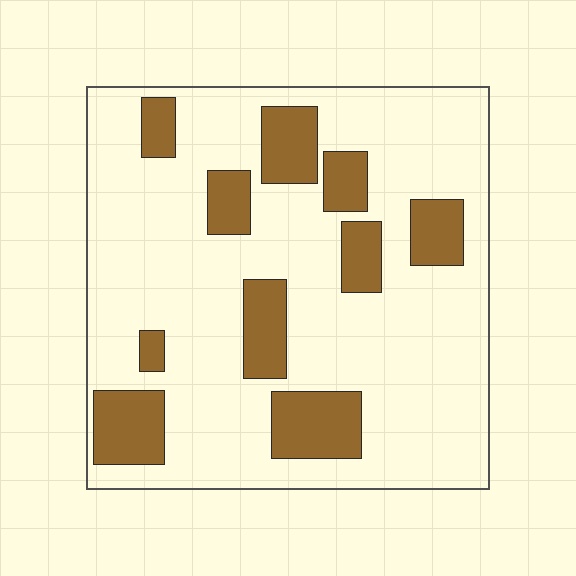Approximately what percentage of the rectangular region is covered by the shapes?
Approximately 20%.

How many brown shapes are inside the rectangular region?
10.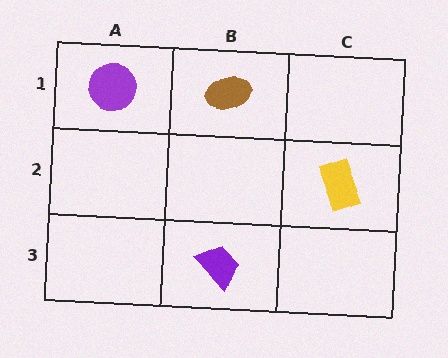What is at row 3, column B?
A purple trapezoid.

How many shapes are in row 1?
2 shapes.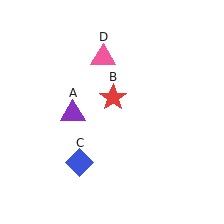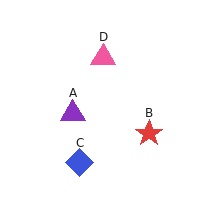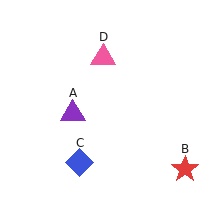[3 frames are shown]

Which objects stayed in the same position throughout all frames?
Purple triangle (object A) and blue diamond (object C) and pink triangle (object D) remained stationary.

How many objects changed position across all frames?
1 object changed position: red star (object B).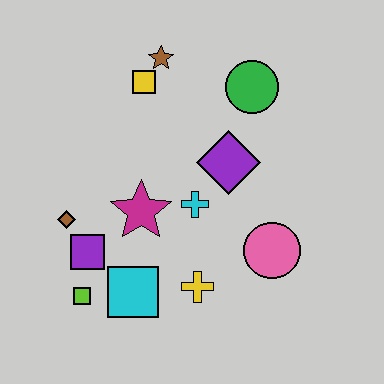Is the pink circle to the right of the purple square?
Yes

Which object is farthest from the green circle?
The lime square is farthest from the green circle.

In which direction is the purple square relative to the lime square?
The purple square is above the lime square.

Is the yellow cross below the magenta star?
Yes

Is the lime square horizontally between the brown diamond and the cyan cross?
Yes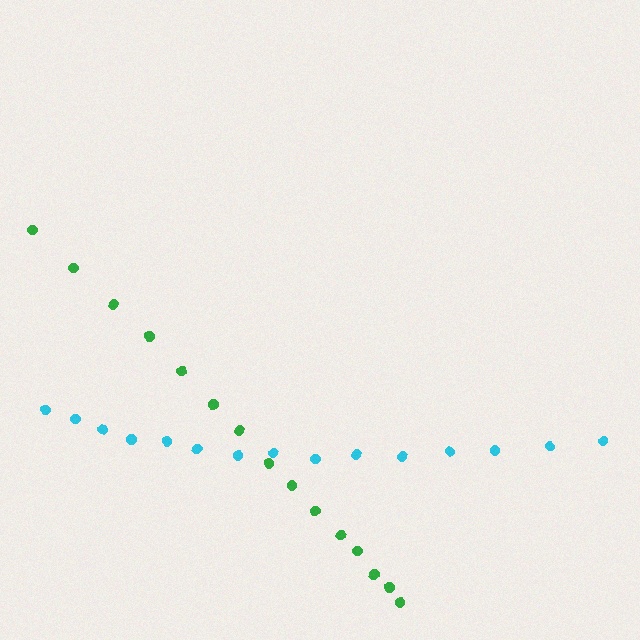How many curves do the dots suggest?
There are 2 distinct paths.